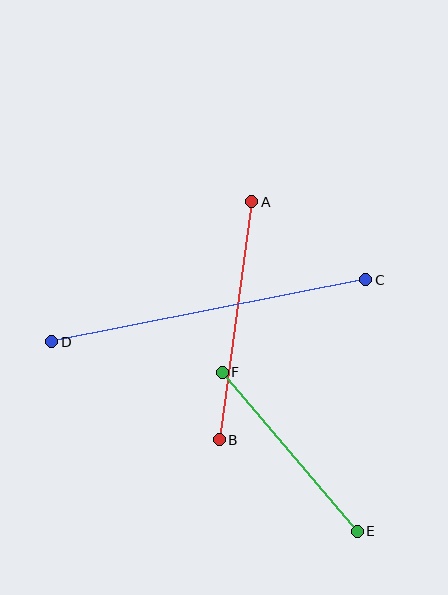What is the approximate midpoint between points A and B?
The midpoint is at approximately (236, 321) pixels.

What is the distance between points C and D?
The distance is approximately 320 pixels.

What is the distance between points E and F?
The distance is approximately 208 pixels.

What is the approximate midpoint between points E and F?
The midpoint is at approximately (290, 452) pixels.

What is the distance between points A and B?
The distance is approximately 240 pixels.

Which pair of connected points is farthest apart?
Points C and D are farthest apart.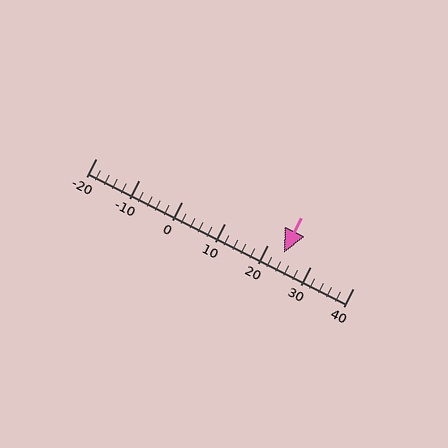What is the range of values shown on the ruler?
The ruler shows values from -20 to 40.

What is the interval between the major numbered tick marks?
The major tick marks are spaced 10 units apart.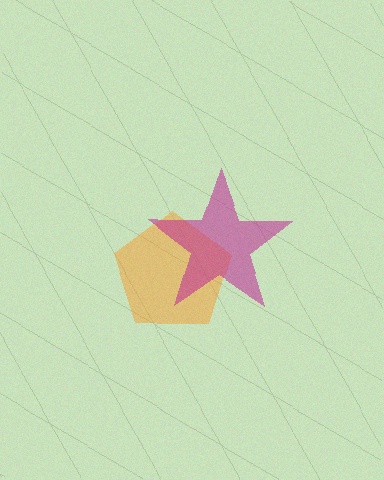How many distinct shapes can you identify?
There are 2 distinct shapes: an orange pentagon, a magenta star.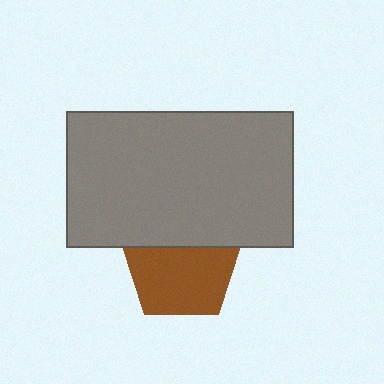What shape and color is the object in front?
The object in front is a gray rectangle.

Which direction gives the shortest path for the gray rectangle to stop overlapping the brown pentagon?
Moving up gives the shortest separation.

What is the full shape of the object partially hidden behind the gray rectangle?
The partially hidden object is a brown pentagon.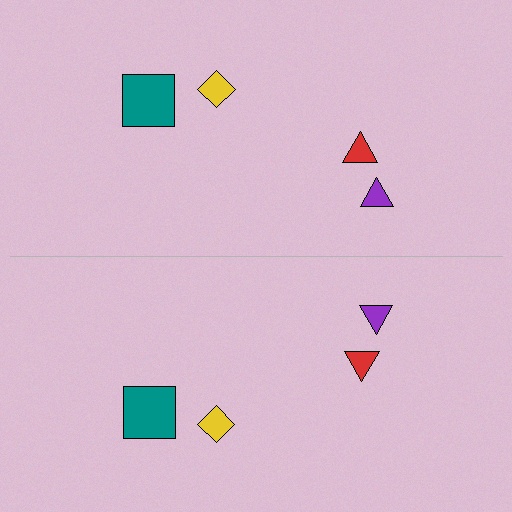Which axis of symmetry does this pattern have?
The pattern has a horizontal axis of symmetry running through the center of the image.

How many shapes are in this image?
There are 8 shapes in this image.